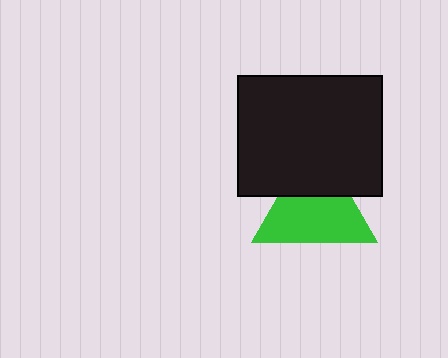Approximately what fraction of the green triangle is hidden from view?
Roughly 34% of the green triangle is hidden behind the black rectangle.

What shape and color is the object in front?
The object in front is a black rectangle.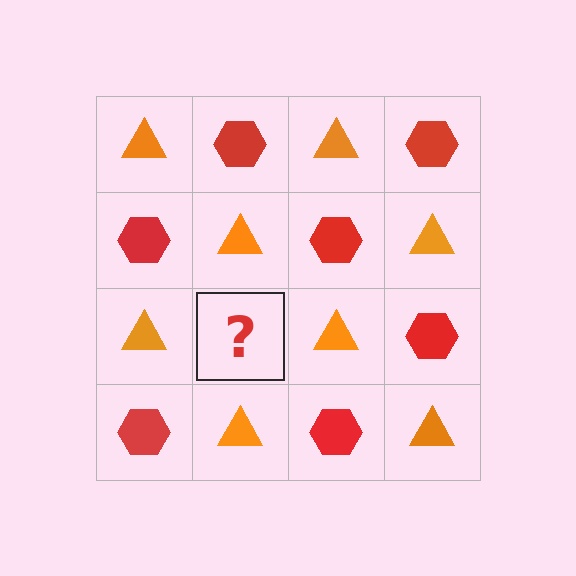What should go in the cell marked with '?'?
The missing cell should contain a red hexagon.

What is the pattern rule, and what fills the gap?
The rule is that it alternates orange triangle and red hexagon in a checkerboard pattern. The gap should be filled with a red hexagon.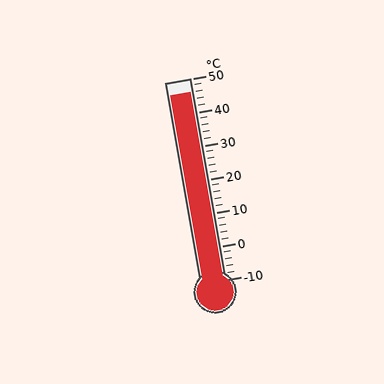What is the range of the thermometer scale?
The thermometer scale ranges from -10°C to 50°C.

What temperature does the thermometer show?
The thermometer shows approximately 46°C.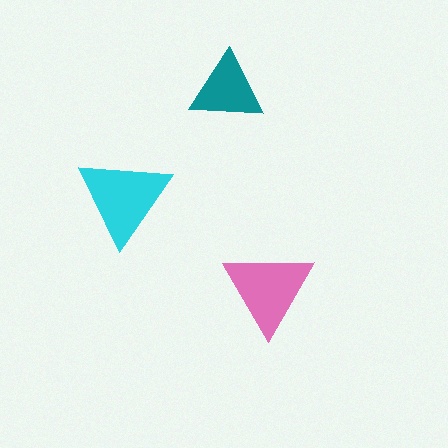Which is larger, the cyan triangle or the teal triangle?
The cyan one.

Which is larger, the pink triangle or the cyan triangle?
The cyan one.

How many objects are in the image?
There are 3 objects in the image.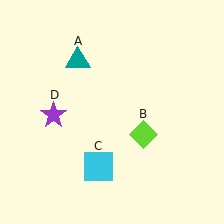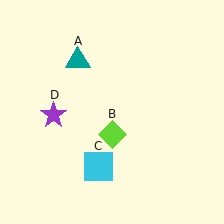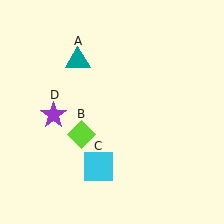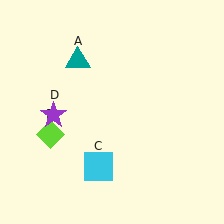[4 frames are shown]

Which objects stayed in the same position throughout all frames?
Teal triangle (object A) and cyan square (object C) and purple star (object D) remained stationary.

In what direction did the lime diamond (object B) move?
The lime diamond (object B) moved left.